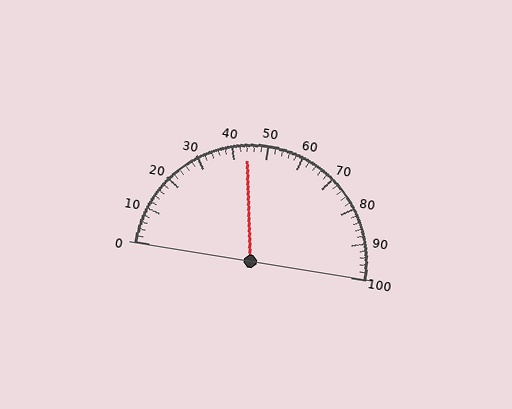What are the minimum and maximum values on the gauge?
The gauge ranges from 0 to 100.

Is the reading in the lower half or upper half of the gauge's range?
The reading is in the lower half of the range (0 to 100).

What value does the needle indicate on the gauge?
The needle indicates approximately 44.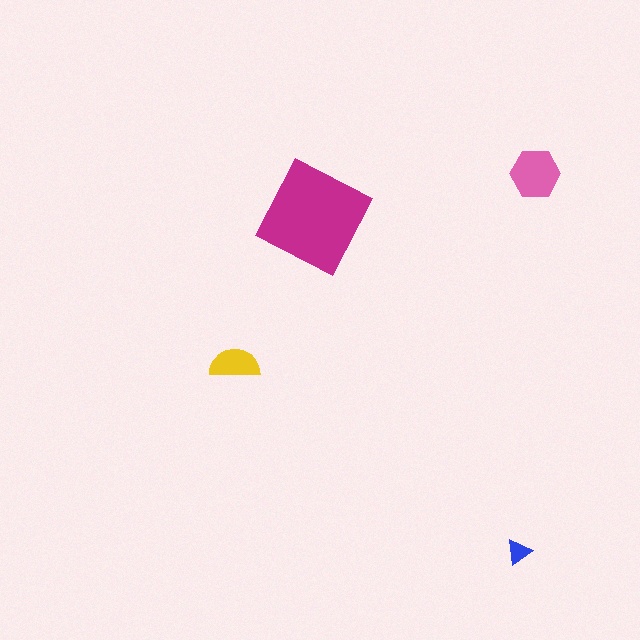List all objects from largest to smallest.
The magenta diamond, the pink hexagon, the yellow semicircle, the blue triangle.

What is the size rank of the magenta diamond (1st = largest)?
1st.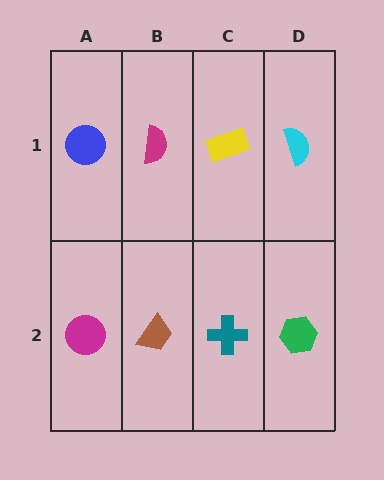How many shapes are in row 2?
4 shapes.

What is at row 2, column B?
A brown trapezoid.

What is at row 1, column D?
A cyan semicircle.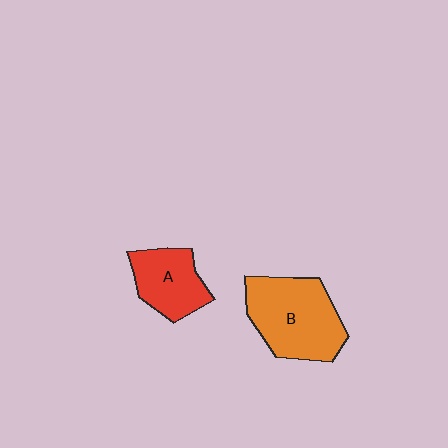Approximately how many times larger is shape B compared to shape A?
Approximately 1.6 times.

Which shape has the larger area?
Shape B (orange).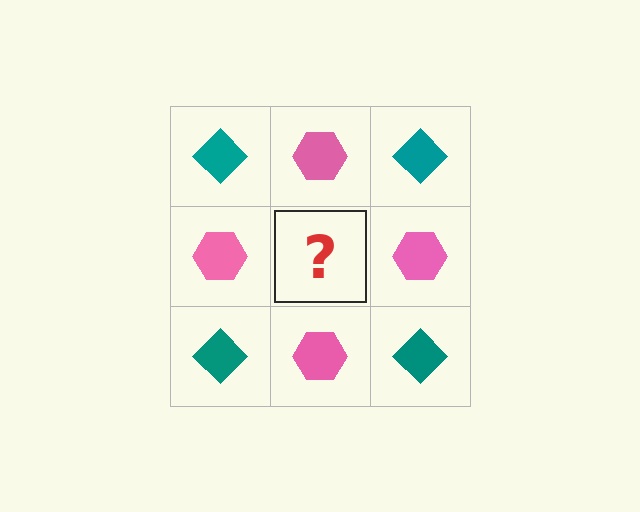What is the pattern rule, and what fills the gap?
The rule is that it alternates teal diamond and pink hexagon in a checkerboard pattern. The gap should be filled with a teal diamond.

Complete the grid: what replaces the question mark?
The question mark should be replaced with a teal diamond.